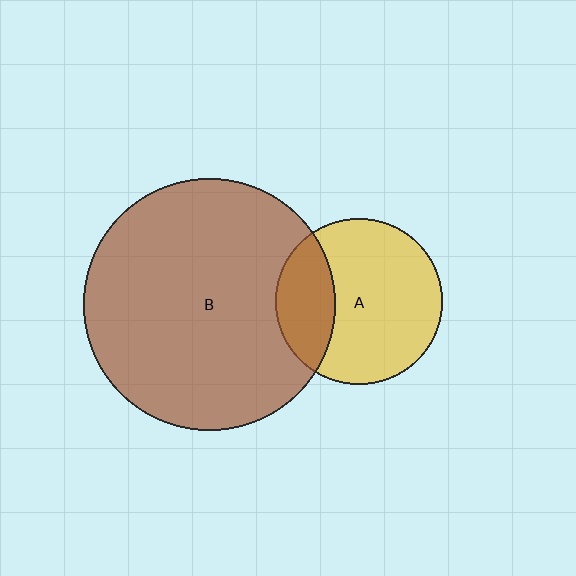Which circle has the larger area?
Circle B (brown).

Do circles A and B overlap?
Yes.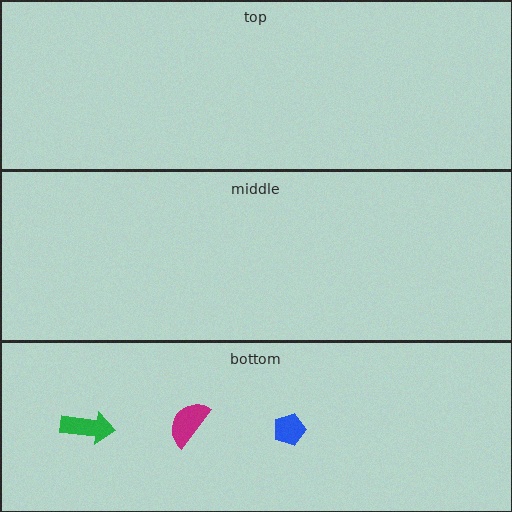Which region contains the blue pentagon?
The bottom region.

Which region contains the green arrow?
The bottom region.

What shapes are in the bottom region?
The magenta semicircle, the green arrow, the blue pentagon.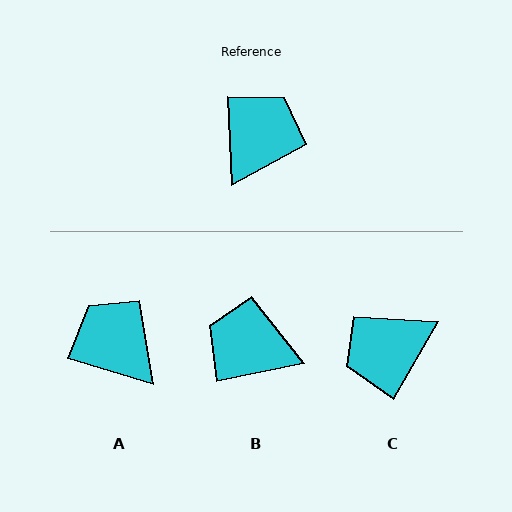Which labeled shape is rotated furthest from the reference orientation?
C, about 147 degrees away.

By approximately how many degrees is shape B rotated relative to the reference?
Approximately 99 degrees counter-clockwise.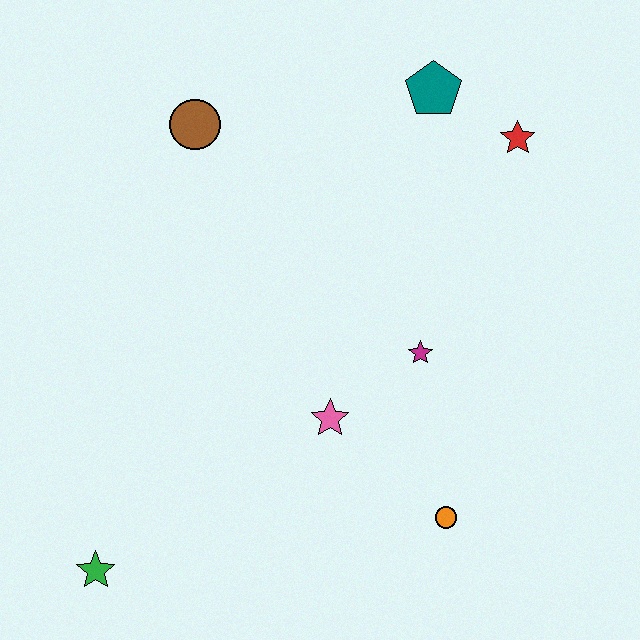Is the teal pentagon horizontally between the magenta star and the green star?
No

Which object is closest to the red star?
The teal pentagon is closest to the red star.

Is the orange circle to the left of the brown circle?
No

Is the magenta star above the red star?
No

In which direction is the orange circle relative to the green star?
The orange circle is to the right of the green star.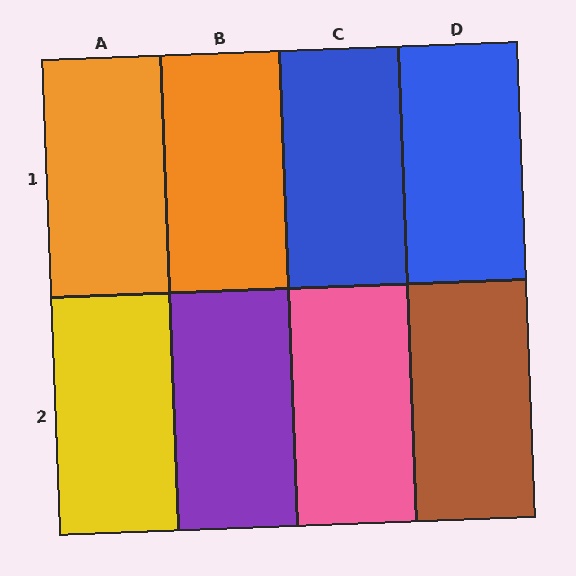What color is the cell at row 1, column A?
Orange.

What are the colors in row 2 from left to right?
Yellow, purple, pink, brown.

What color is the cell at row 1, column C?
Blue.